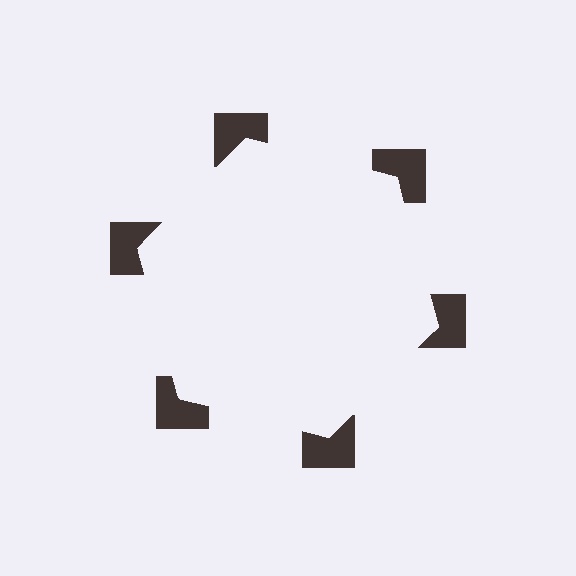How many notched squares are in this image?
There are 6 — one at each vertex of the illusory hexagon.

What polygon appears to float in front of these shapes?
An illusory hexagon — its edges are inferred from the aligned wedge cuts in the notched squares, not physically drawn.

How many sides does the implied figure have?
6 sides.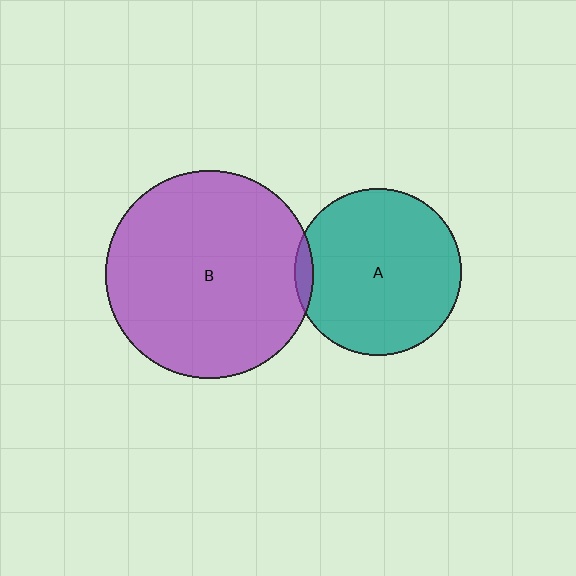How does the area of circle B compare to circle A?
Approximately 1.6 times.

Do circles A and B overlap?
Yes.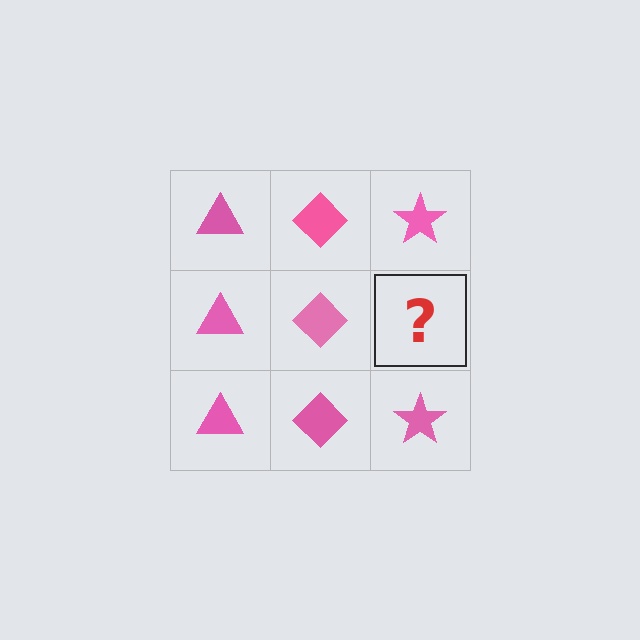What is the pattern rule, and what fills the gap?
The rule is that each column has a consistent shape. The gap should be filled with a pink star.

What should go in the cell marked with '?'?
The missing cell should contain a pink star.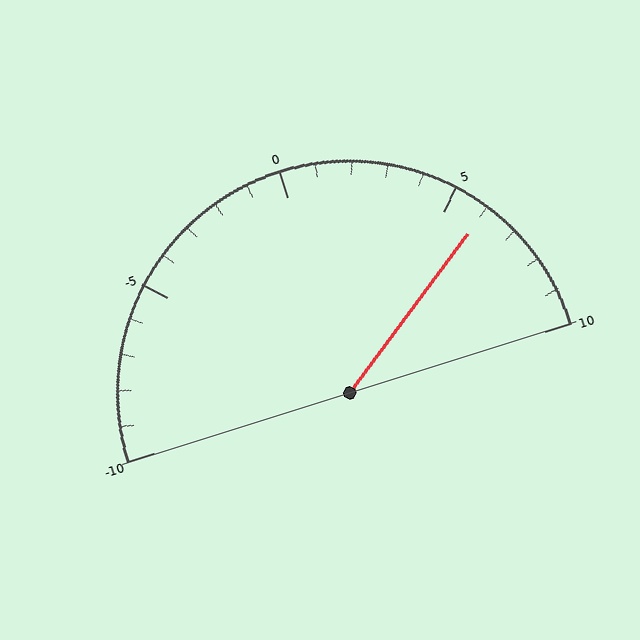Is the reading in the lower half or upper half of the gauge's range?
The reading is in the upper half of the range (-10 to 10).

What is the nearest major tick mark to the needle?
The nearest major tick mark is 5.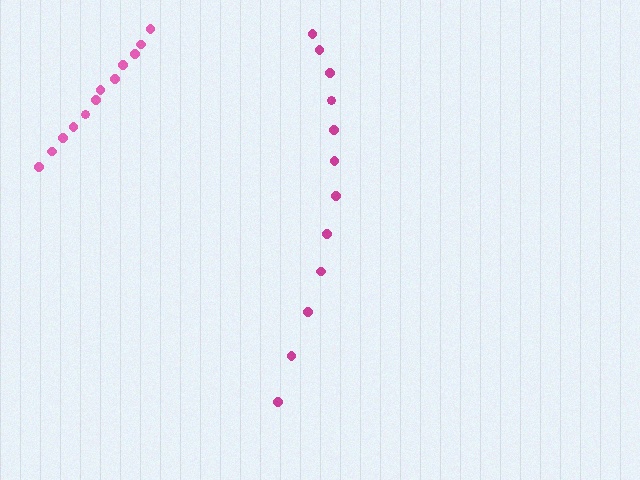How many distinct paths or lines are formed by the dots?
There are 2 distinct paths.